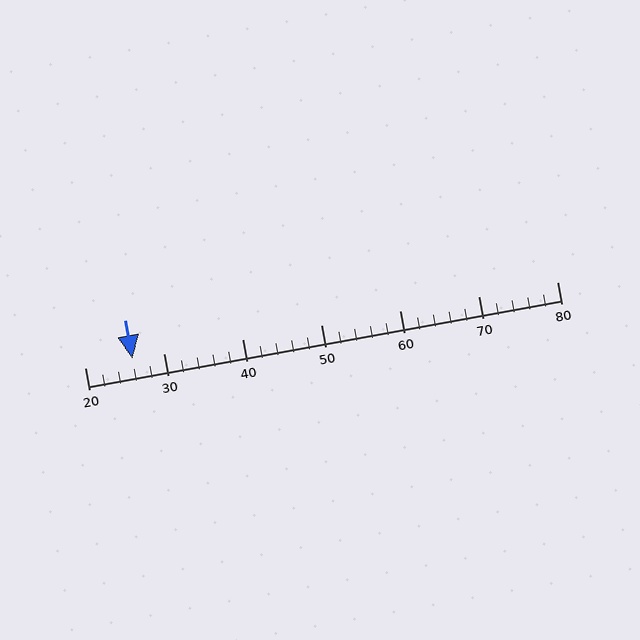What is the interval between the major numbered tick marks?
The major tick marks are spaced 10 units apart.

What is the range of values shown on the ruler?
The ruler shows values from 20 to 80.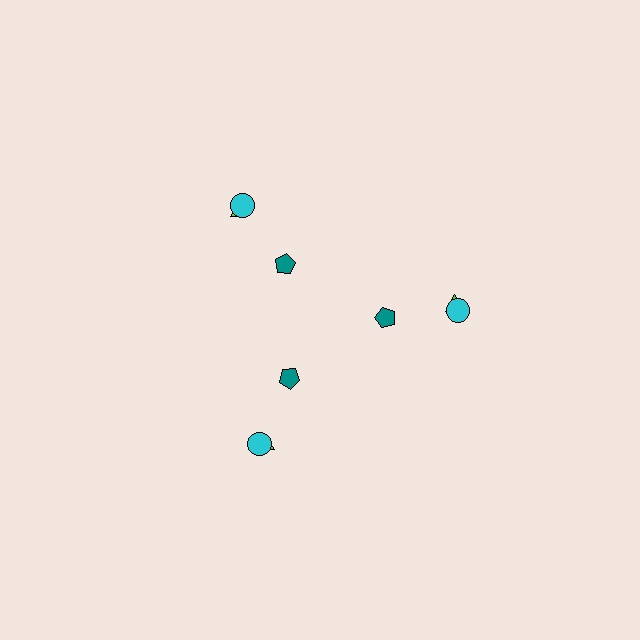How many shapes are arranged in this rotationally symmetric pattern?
There are 9 shapes, arranged in 3 groups of 3.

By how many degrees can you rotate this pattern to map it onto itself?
The pattern maps onto itself every 120 degrees of rotation.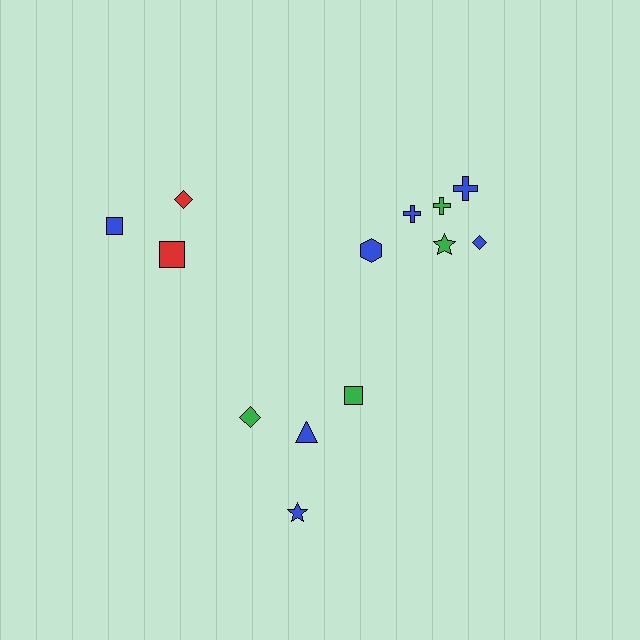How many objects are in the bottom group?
There are 4 objects.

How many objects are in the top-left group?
There are 3 objects.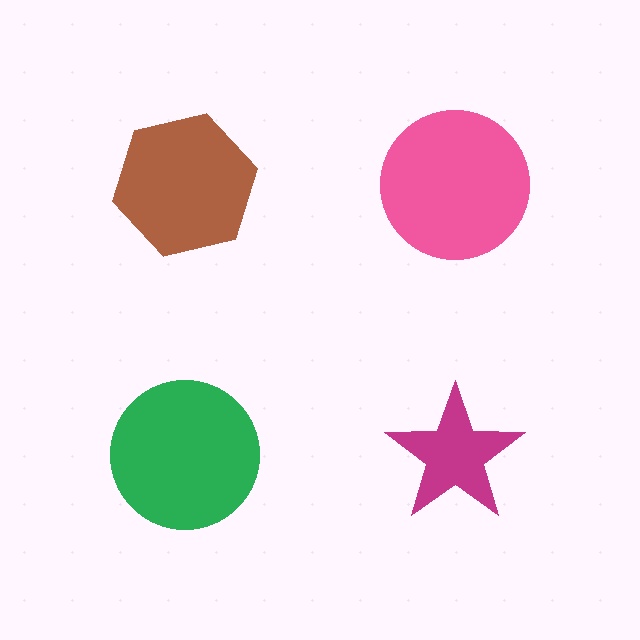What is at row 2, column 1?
A green circle.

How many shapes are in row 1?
2 shapes.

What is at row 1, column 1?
A brown hexagon.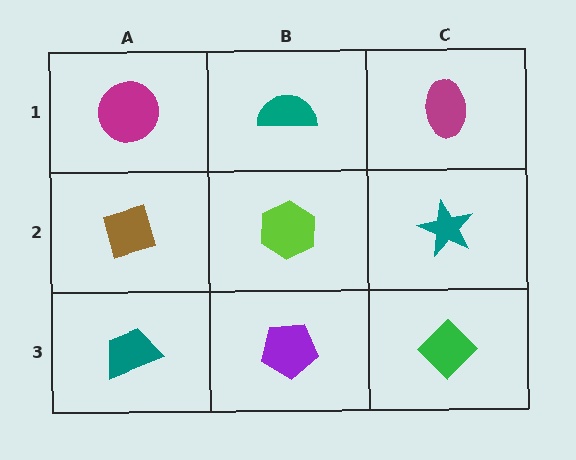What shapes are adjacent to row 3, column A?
A brown diamond (row 2, column A), a purple pentagon (row 3, column B).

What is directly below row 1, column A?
A brown diamond.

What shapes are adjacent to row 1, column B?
A lime hexagon (row 2, column B), a magenta circle (row 1, column A), a magenta ellipse (row 1, column C).